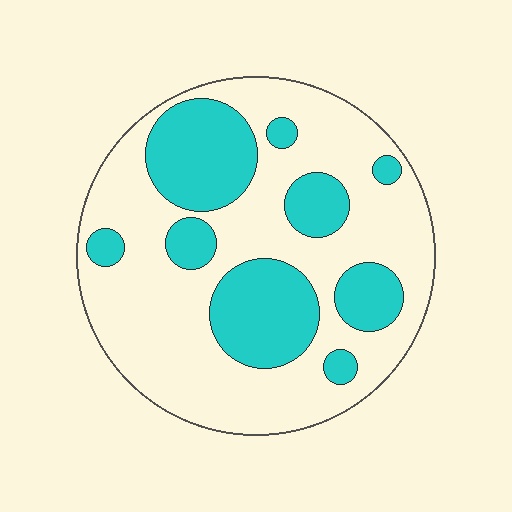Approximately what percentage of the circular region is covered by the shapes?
Approximately 30%.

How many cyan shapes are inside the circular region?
9.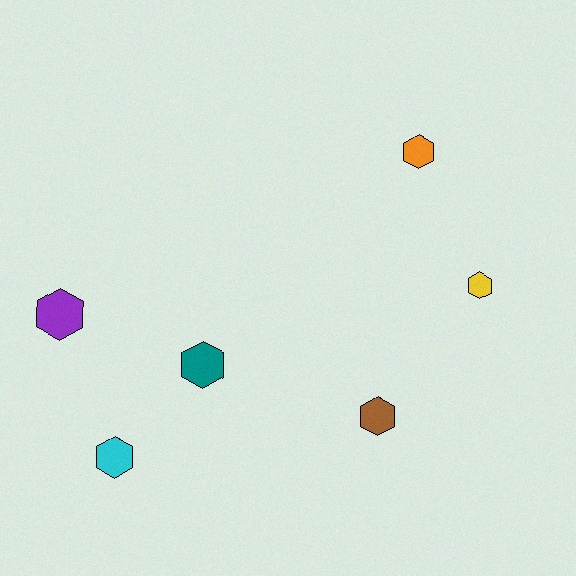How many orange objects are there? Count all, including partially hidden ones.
There is 1 orange object.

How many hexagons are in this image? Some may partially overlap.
There are 6 hexagons.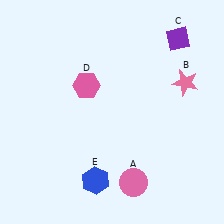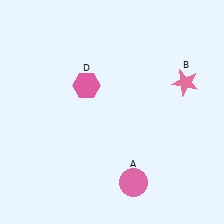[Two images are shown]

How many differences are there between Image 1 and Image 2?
There are 2 differences between the two images.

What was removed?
The purple diamond (C), the blue hexagon (E) were removed in Image 2.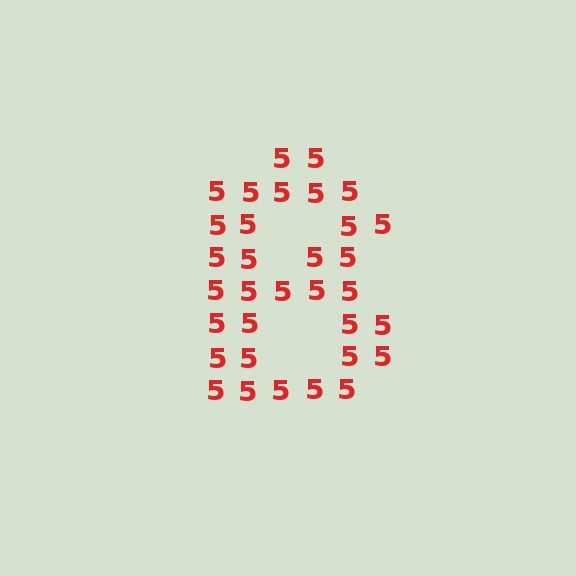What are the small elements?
The small elements are digit 5's.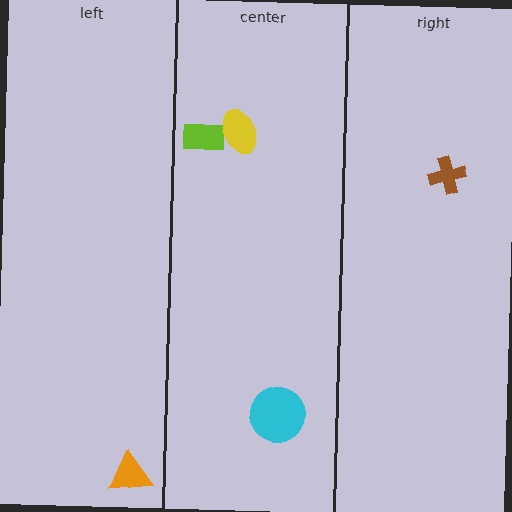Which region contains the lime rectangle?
The center region.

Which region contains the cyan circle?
The center region.